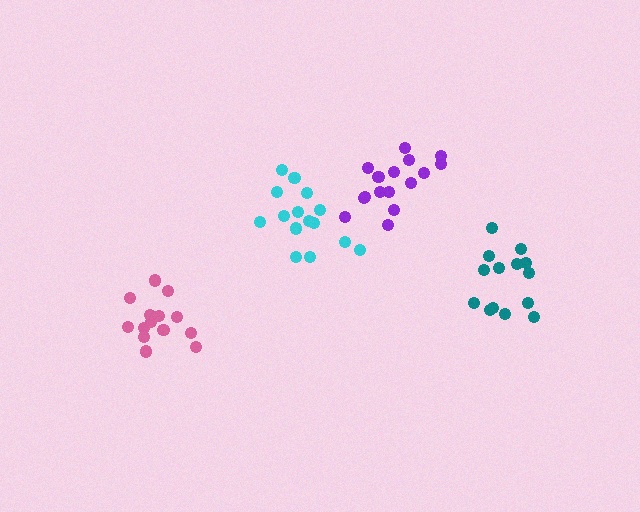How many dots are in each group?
Group 1: 14 dots, Group 2: 16 dots, Group 3: 17 dots, Group 4: 14 dots (61 total).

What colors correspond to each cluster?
The clusters are colored: pink, cyan, purple, teal.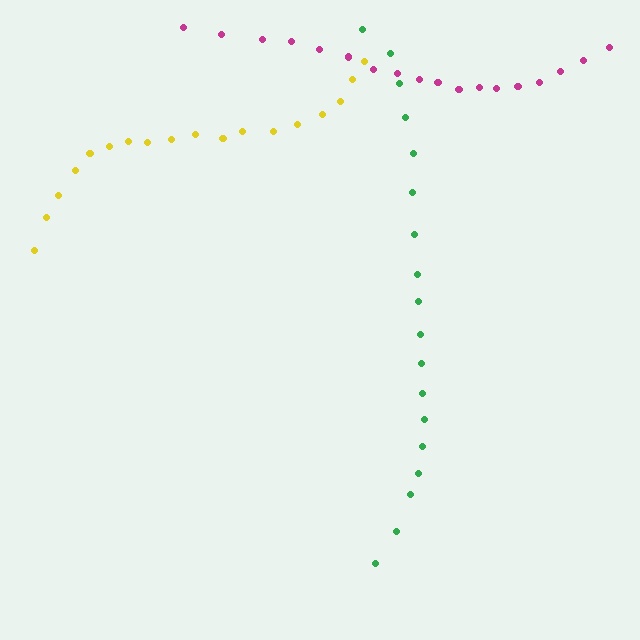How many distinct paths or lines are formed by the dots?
There are 3 distinct paths.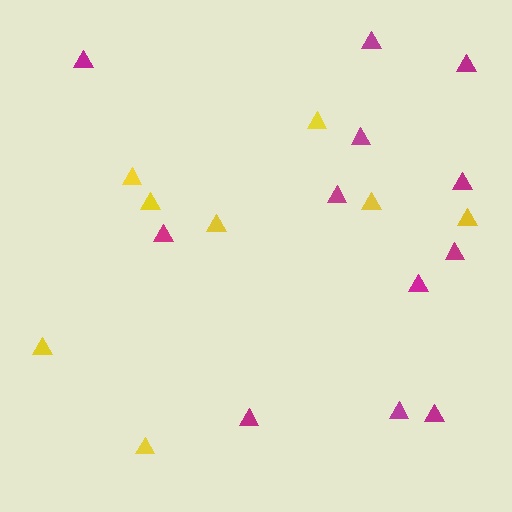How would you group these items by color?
There are 2 groups: one group of yellow triangles (8) and one group of magenta triangles (12).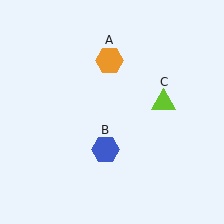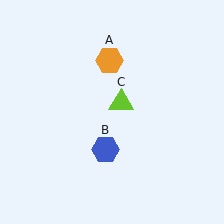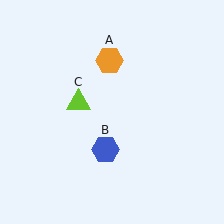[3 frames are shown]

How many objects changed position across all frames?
1 object changed position: lime triangle (object C).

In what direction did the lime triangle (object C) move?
The lime triangle (object C) moved left.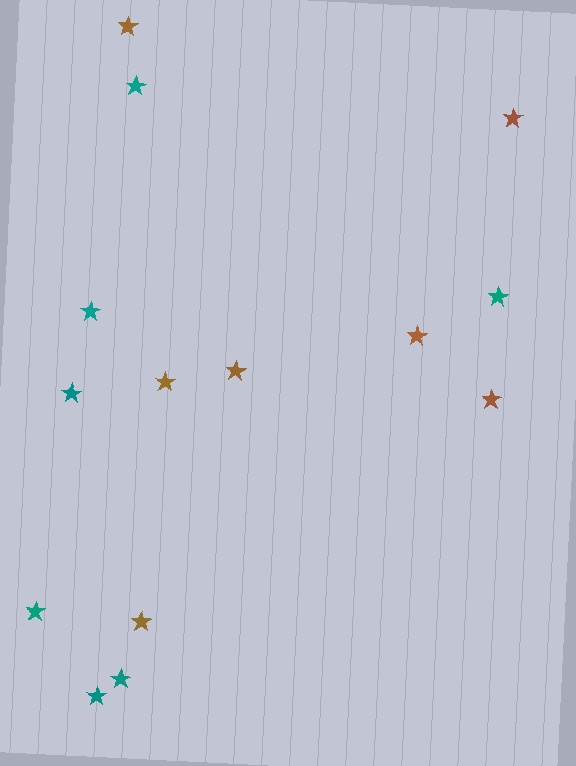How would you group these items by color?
There are 2 groups: one group of brown stars (7) and one group of teal stars (7).